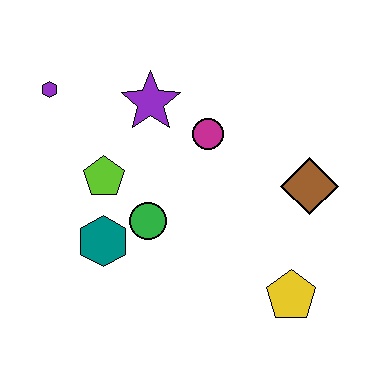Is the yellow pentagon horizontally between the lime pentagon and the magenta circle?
No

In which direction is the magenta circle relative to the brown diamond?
The magenta circle is to the left of the brown diamond.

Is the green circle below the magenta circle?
Yes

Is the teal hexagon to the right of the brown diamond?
No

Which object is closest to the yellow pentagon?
The brown diamond is closest to the yellow pentagon.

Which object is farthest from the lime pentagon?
The yellow pentagon is farthest from the lime pentagon.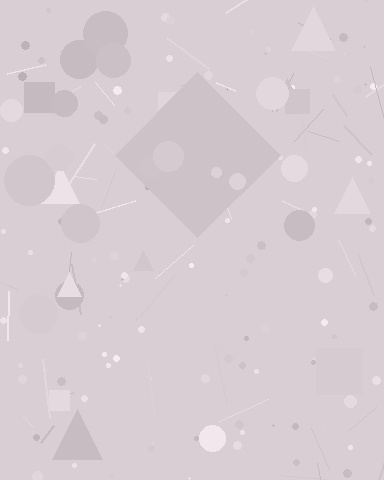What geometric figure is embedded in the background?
A diamond is embedded in the background.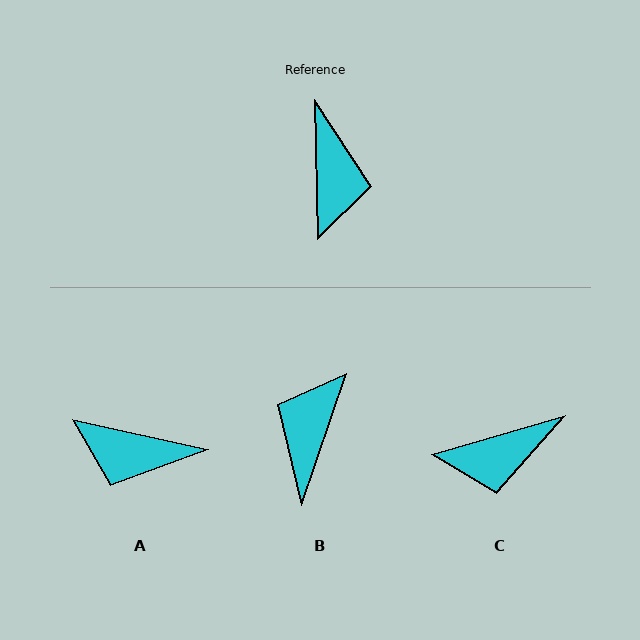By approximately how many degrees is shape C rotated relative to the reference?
Approximately 75 degrees clockwise.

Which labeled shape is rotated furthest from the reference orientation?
B, about 160 degrees away.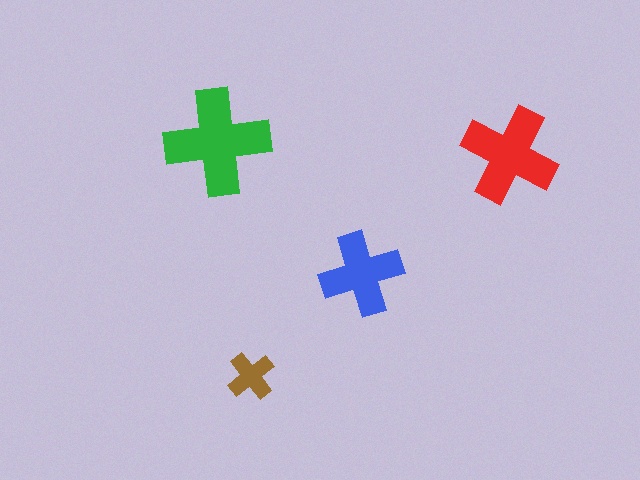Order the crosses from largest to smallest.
the green one, the red one, the blue one, the brown one.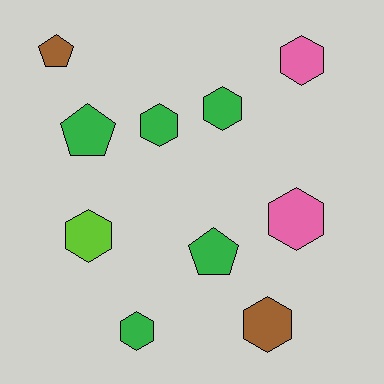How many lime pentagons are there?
There are no lime pentagons.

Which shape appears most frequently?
Hexagon, with 7 objects.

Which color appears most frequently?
Green, with 5 objects.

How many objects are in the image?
There are 10 objects.